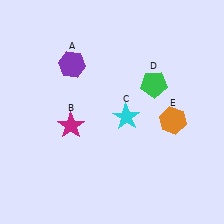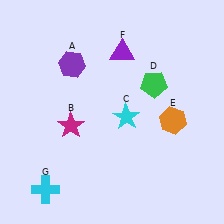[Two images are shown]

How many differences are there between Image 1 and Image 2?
There are 2 differences between the two images.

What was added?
A purple triangle (F), a cyan cross (G) were added in Image 2.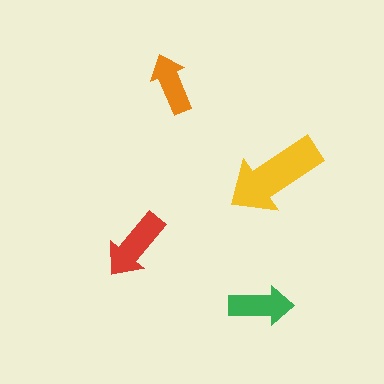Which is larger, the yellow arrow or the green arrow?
The yellow one.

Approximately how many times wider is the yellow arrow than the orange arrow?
About 1.5 times wider.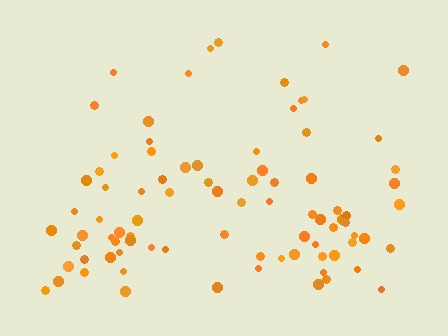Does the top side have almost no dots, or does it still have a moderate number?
Still a moderate number, just noticeably fewer than the bottom.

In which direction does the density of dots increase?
From top to bottom, with the bottom side densest.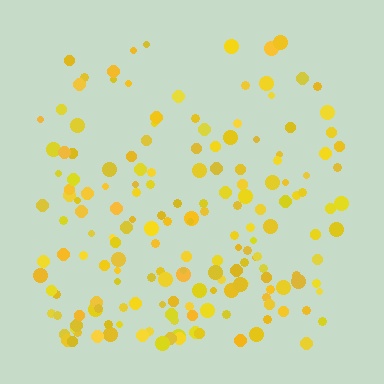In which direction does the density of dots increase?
From top to bottom, with the bottom side densest.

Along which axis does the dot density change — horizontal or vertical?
Vertical.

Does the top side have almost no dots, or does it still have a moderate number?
Still a moderate number, just noticeably fewer than the bottom.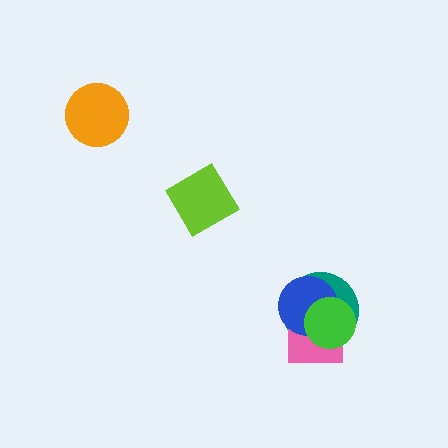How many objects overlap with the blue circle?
3 objects overlap with the blue circle.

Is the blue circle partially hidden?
Yes, it is partially covered by another shape.